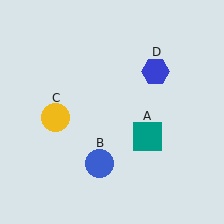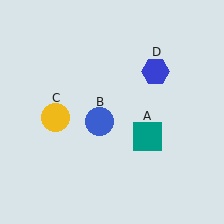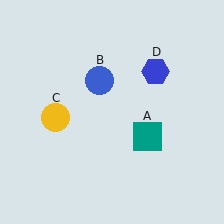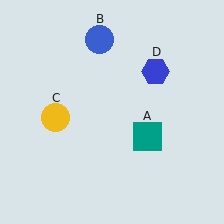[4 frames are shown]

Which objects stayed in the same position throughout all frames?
Teal square (object A) and yellow circle (object C) and blue hexagon (object D) remained stationary.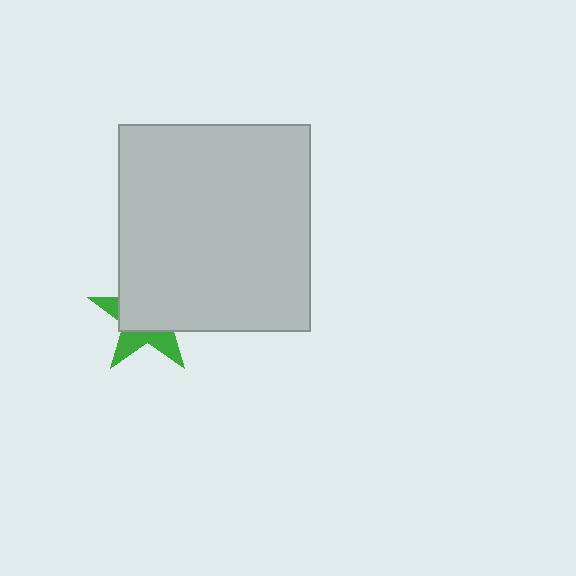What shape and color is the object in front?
The object in front is a light gray rectangle.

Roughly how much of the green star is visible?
A small part of it is visible (roughly 37%).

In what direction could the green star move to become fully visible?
The green star could move toward the lower-left. That would shift it out from behind the light gray rectangle entirely.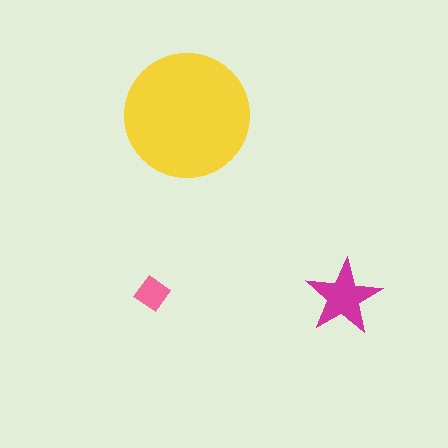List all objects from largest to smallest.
The yellow circle, the magenta star, the pink diamond.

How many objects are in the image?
There are 3 objects in the image.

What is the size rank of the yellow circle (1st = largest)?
1st.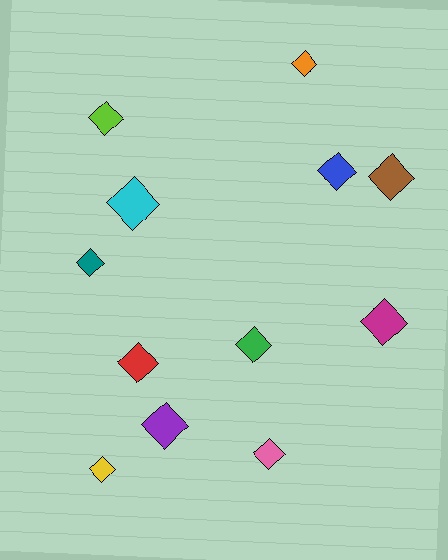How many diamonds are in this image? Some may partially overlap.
There are 12 diamonds.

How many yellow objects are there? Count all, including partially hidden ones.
There is 1 yellow object.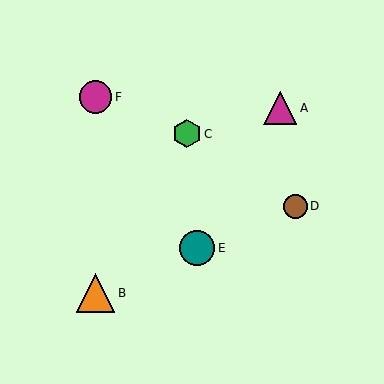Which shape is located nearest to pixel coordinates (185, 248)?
The teal circle (labeled E) at (197, 248) is nearest to that location.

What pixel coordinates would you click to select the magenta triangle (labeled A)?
Click at (280, 108) to select the magenta triangle A.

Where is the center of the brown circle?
The center of the brown circle is at (295, 206).